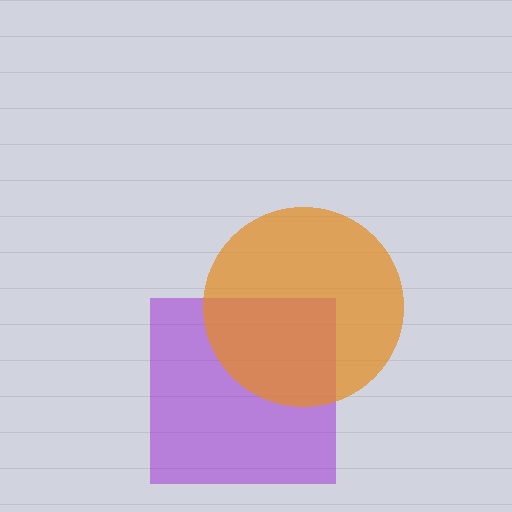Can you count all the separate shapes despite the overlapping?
Yes, there are 2 separate shapes.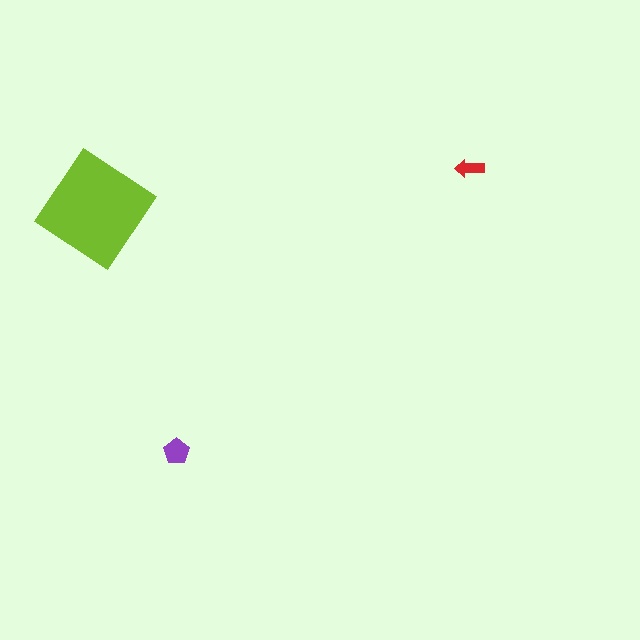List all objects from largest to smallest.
The lime diamond, the purple pentagon, the red arrow.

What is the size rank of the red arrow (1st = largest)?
3rd.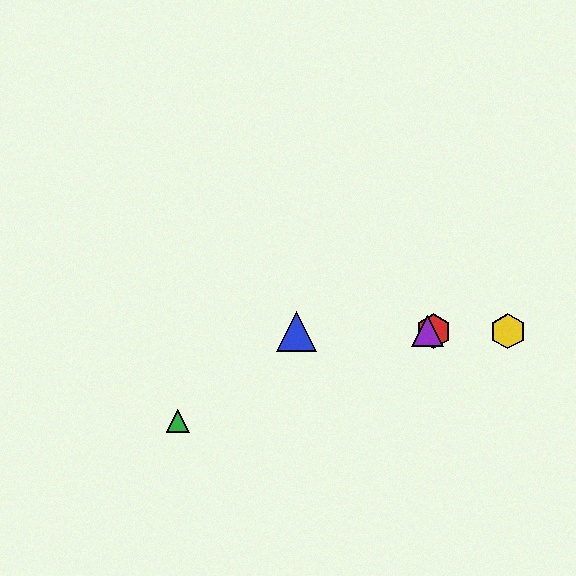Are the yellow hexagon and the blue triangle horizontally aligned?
Yes, both are at y≈331.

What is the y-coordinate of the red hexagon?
The red hexagon is at y≈331.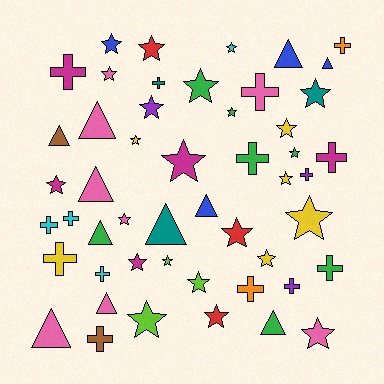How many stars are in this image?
There are 24 stars.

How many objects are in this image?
There are 50 objects.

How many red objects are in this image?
There are 3 red objects.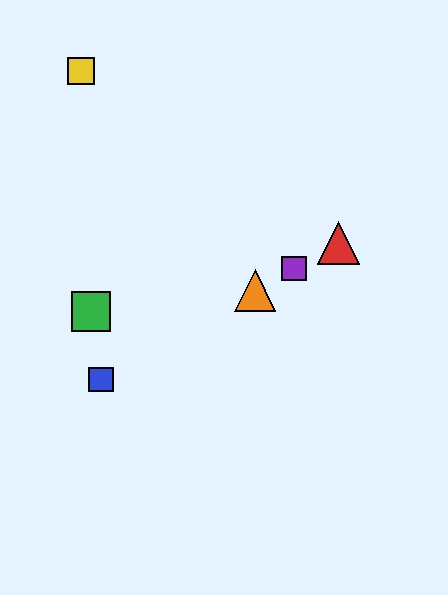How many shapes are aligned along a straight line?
4 shapes (the red triangle, the blue square, the purple square, the orange triangle) are aligned along a straight line.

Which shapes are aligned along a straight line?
The red triangle, the blue square, the purple square, the orange triangle are aligned along a straight line.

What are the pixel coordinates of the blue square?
The blue square is at (101, 379).